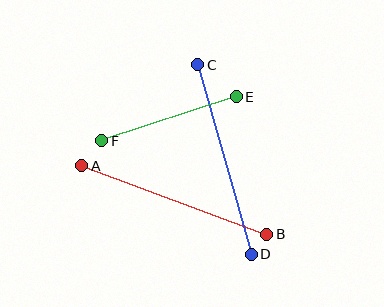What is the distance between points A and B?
The distance is approximately 197 pixels.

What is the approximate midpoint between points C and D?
The midpoint is at approximately (224, 159) pixels.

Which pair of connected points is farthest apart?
Points A and B are farthest apart.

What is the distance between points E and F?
The distance is approximately 142 pixels.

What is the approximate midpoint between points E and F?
The midpoint is at approximately (169, 119) pixels.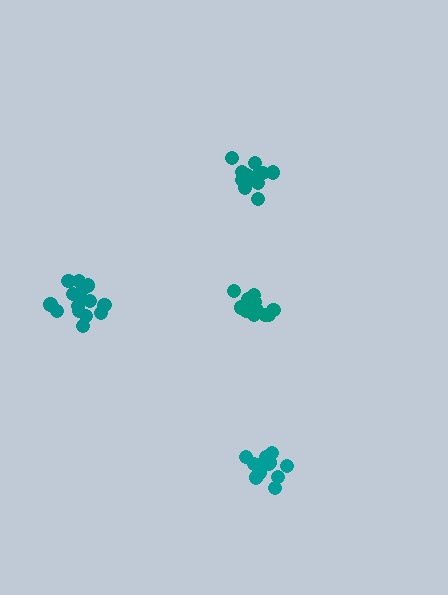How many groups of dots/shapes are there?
There are 4 groups.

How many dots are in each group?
Group 1: 12 dots, Group 2: 12 dots, Group 3: 13 dots, Group 4: 15 dots (52 total).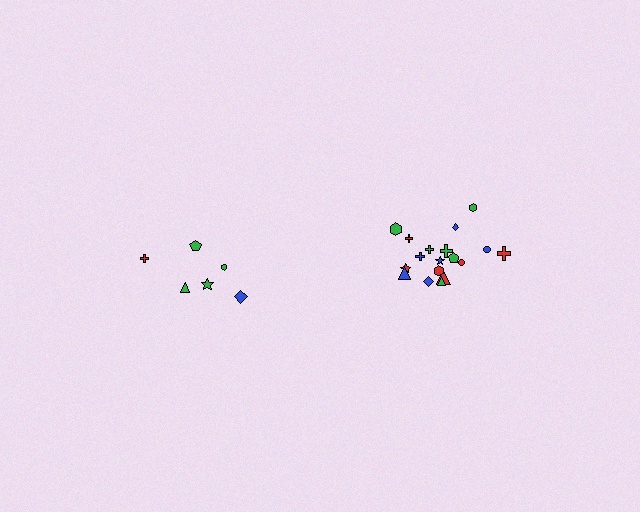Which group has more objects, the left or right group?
The right group.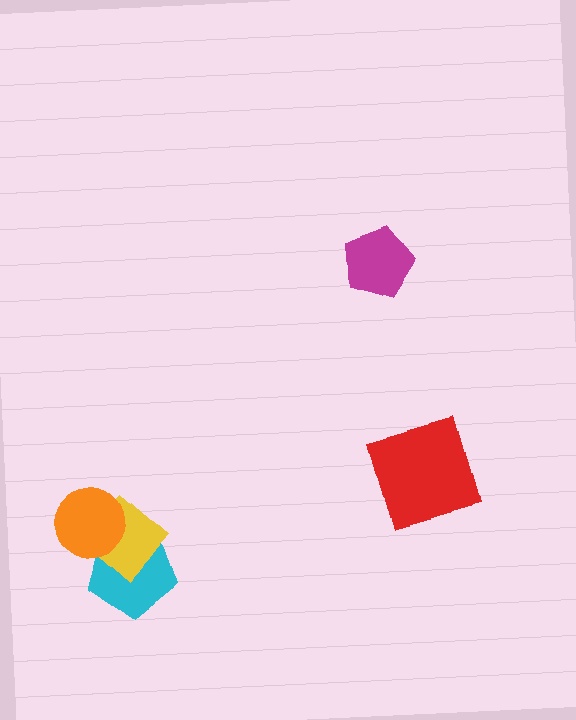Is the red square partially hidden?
No, no other shape covers it.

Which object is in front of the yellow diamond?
The orange circle is in front of the yellow diamond.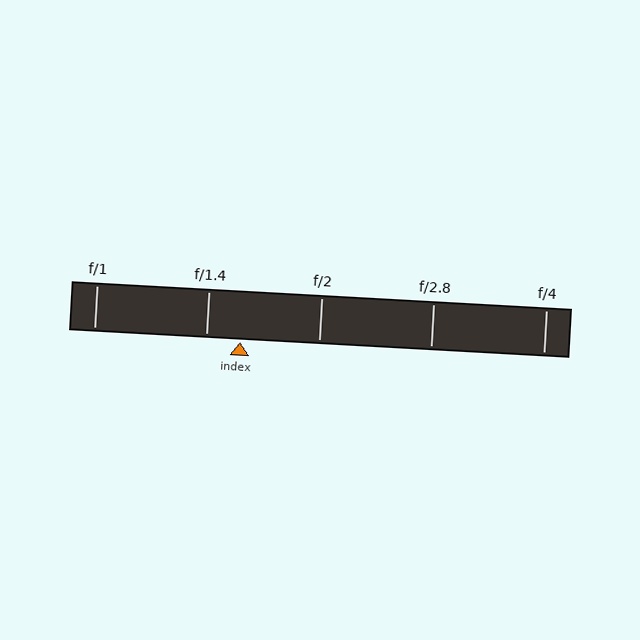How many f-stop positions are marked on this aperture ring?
There are 5 f-stop positions marked.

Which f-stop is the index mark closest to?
The index mark is closest to f/1.4.